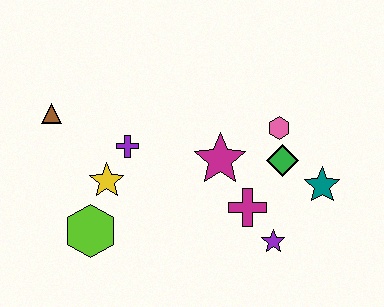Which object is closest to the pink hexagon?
The green diamond is closest to the pink hexagon.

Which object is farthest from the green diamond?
The brown triangle is farthest from the green diamond.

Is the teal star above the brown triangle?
No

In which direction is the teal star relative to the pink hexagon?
The teal star is below the pink hexagon.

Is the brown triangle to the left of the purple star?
Yes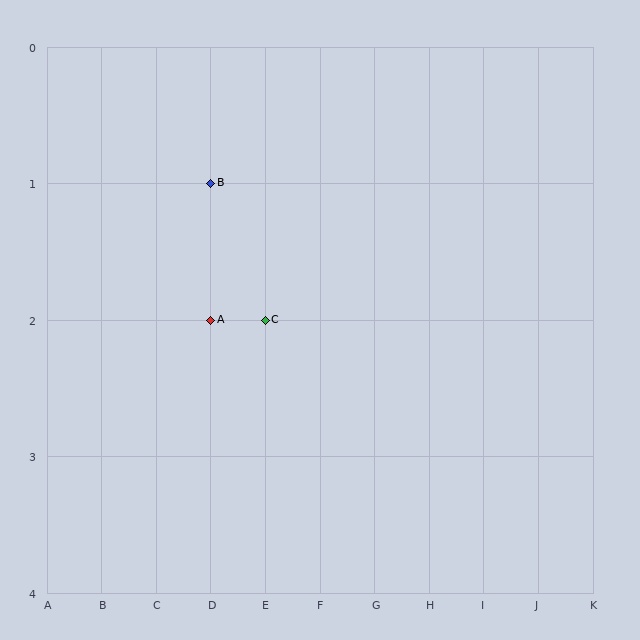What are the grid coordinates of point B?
Point B is at grid coordinates (D, 1).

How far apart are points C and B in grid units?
Points C and B are 1 column and 1 row apart (about 1.4 grid units diagonally).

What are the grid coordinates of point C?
Point C is at grid coordinates (E, 2).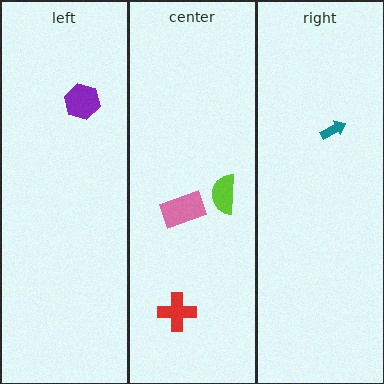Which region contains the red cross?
The center region.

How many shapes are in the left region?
1.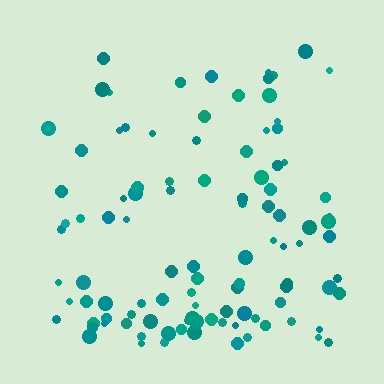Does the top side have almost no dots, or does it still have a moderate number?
Still a moderate number, just noticeably fewer than the bottom.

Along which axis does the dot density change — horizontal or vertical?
Vertical.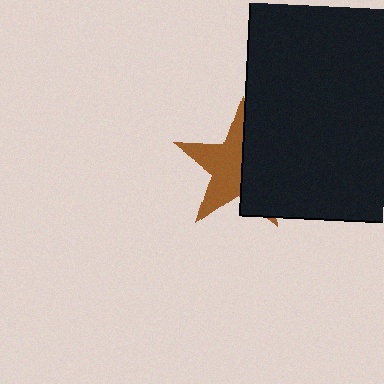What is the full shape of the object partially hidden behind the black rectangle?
The partially hidden object is a brown star.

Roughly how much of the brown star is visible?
About half of it is visible (roughly 53%).